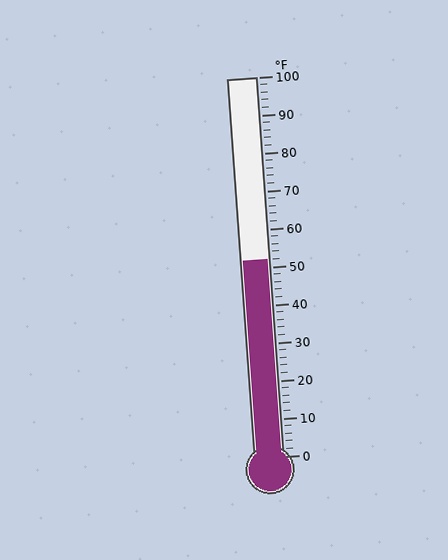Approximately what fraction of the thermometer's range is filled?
The thermometer is filled to approximately 50% of its range.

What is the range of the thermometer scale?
The thermometer scale ranges from 0°F to 100°F.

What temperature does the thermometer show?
The thermometer shows approximately 52°F.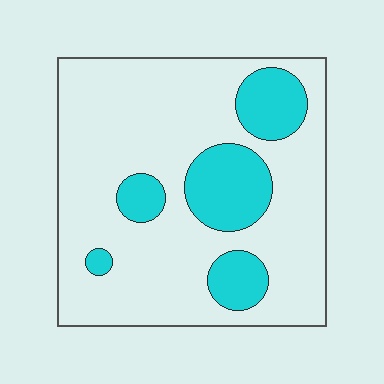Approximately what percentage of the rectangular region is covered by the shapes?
Approximately 20%.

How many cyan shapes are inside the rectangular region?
5.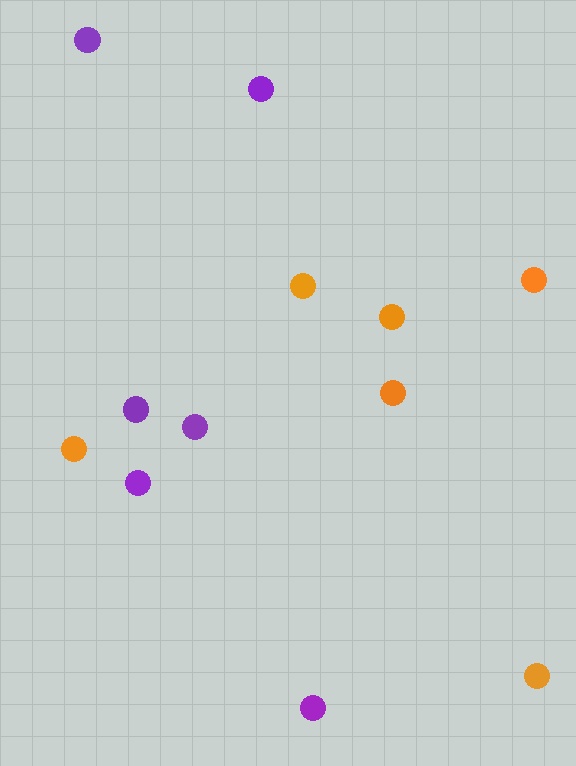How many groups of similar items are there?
There are 2 groups: one group of orange circles (6) and one group of purple circles (6).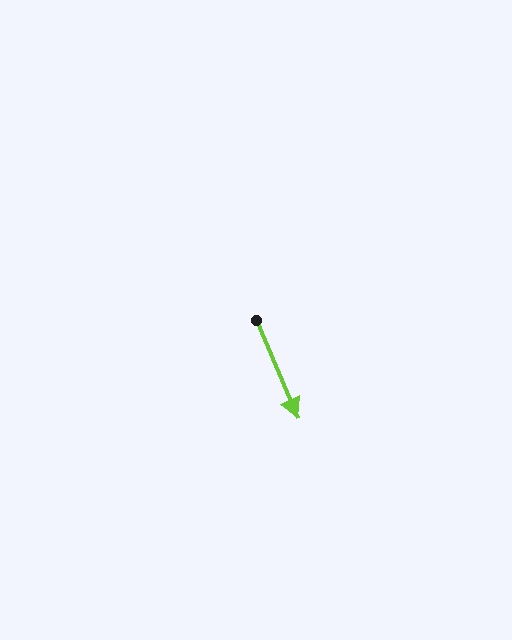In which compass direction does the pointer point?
Southeast.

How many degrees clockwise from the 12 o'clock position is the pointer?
Approximately 157 degrees.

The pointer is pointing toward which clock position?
Roughly 5 o'clock.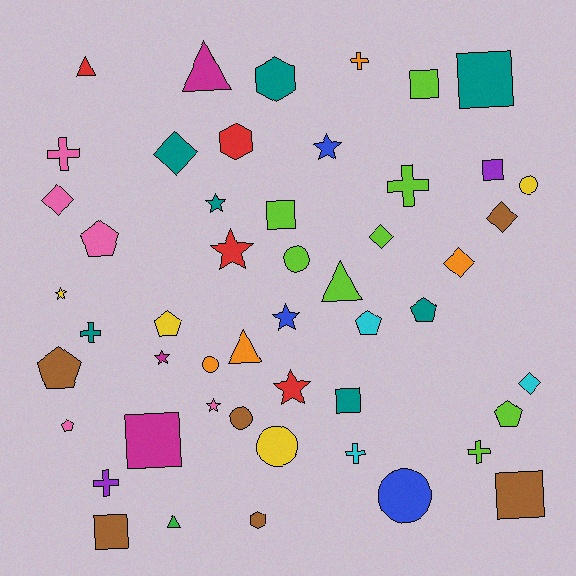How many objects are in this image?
There are 50 objects.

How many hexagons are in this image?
There are 3 hexagons.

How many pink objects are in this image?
There are 5 pink objects.